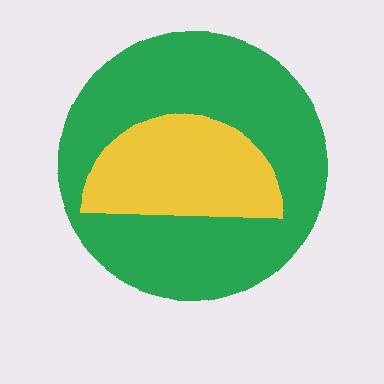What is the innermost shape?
The yellow semicircle.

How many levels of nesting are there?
2.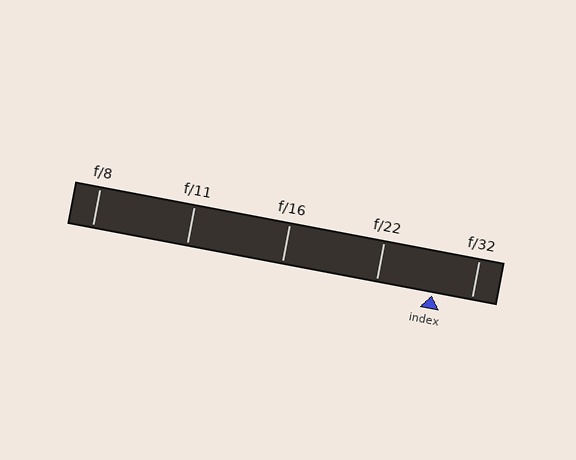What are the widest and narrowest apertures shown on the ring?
The widest aperture shown is f/8 and the narrowest is f/32.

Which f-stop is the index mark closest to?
The index mark is closest to f/32.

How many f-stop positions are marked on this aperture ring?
There are 5 f-stop positions marked.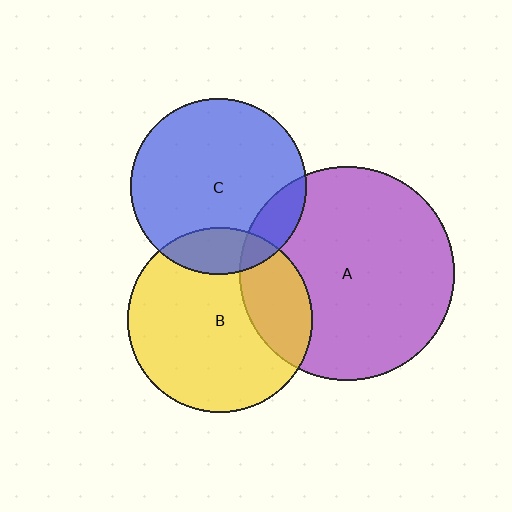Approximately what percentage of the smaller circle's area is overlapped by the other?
Approximately 15%.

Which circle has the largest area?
Circle A (purple).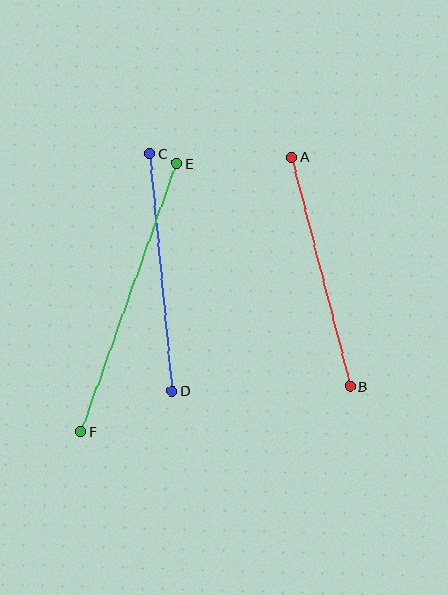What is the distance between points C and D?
The distance is approximately 238 pixels.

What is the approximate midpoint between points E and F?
The midpoint is at approximately (129, 298) pixels.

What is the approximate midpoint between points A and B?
The midpoint is at approximately (321, 272) pixels.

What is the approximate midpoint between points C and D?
The midpoint is at approximately (161, 272) pixels.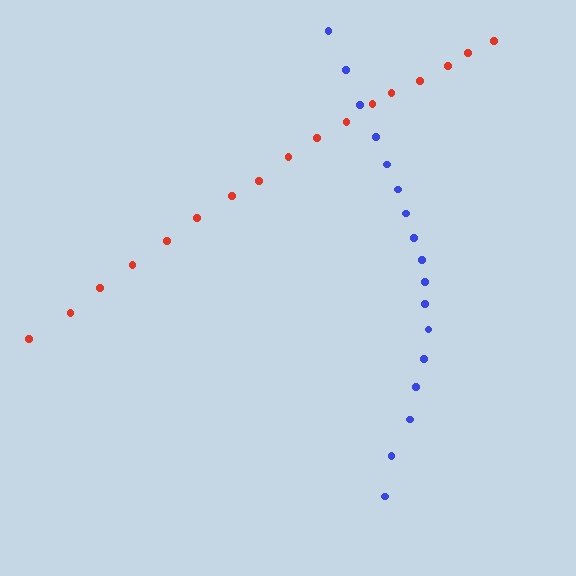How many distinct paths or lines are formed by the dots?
There are 2 distinct paths.